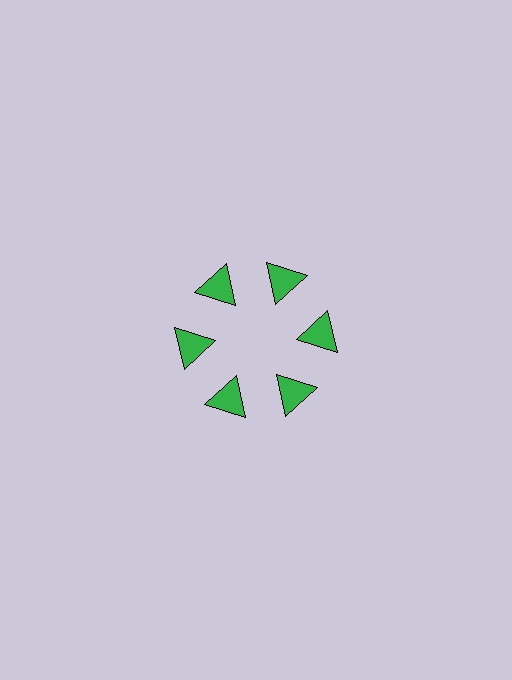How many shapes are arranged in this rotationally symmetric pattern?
There are 6 shapes, arranged in 6 groups of 1.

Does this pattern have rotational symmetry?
Yes, this pattern has 6-fold rotational symmetry. It looks the same after rotating 60 degrees around the center.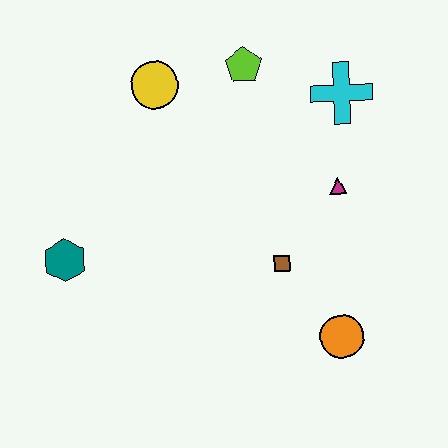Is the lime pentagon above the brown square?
Yes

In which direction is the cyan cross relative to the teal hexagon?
The cyan cross is to the right of the teal hexagon.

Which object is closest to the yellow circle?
The lime pentagon is closest to the yellow circle.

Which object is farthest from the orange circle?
The yellow circle is farthest from the orange circle.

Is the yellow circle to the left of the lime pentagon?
Yes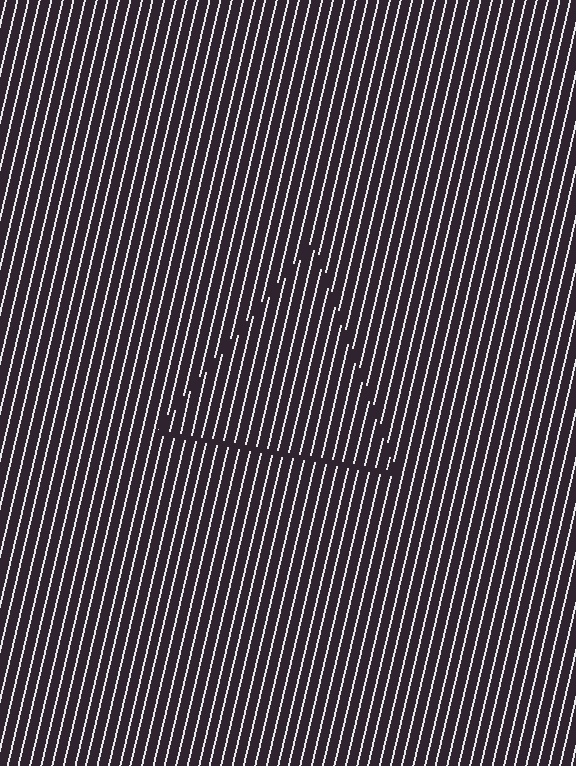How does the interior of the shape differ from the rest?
The interior of the shape contains the same grating, shifted by half a period — the contour is defined by the phase discontinuity where line-ends from the inner and outer gratings abut.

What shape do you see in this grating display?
An illusory triangle. The interior of the shape contains the same grating, shifted by half a period — the contour is defined by the phase discontinuity where line-ends from the inner and outer gratings abut.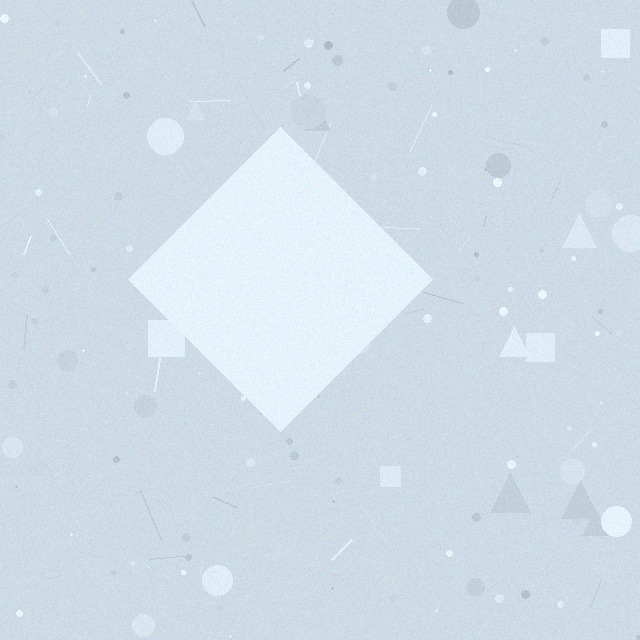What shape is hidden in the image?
A diamond is hidden in the image.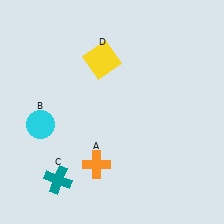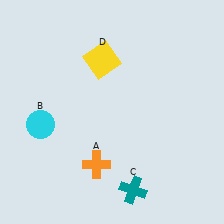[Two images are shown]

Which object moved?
The teal cross (C) moved right.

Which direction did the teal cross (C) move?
The teal cross (C) moved right.